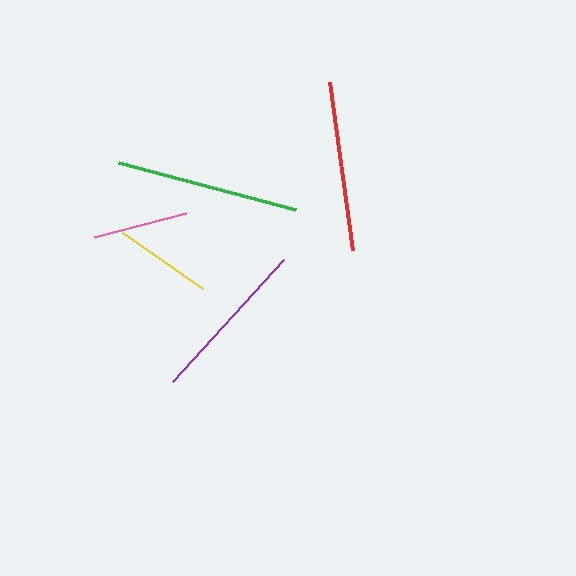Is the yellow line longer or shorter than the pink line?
The yellow line is longer than the pink line.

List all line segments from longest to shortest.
From longest to shortest: green, red, purple, yellow, pink.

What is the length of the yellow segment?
The yellow segment is approximately 97 pixels long.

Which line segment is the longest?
The green line is the longest at approximately 183 pixels.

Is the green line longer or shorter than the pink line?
The green line is longer than the pink line.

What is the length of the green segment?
The green segment is approximately 183 pixels long.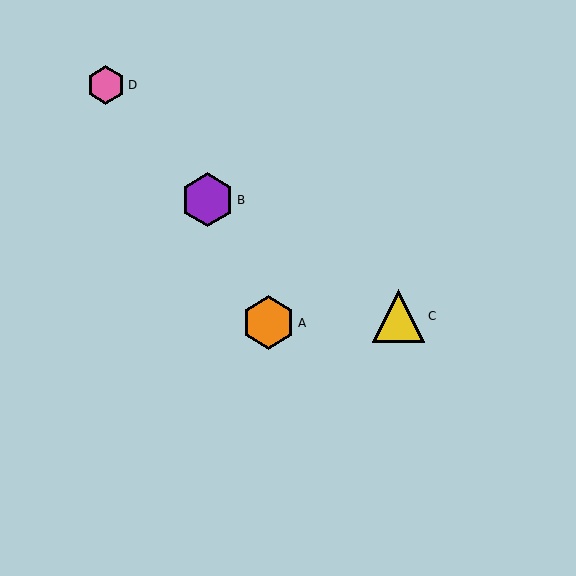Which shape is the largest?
The purple hexagon (labeled B) is the largest.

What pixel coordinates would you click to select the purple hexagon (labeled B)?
Click at (207, 200) to select the purple hexagon B.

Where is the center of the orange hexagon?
The center of the orange hexagon is at (269, 323).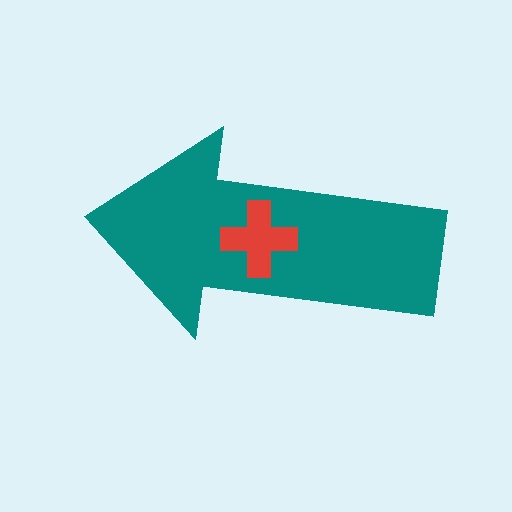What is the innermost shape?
The red cross.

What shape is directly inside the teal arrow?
The red cross.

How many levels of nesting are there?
2.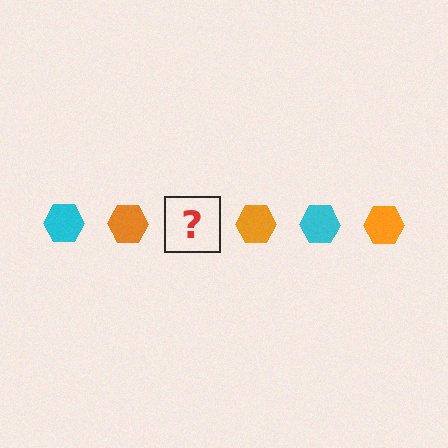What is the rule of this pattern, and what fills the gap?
The rule is that the pattern cycles through cyan, orange hexagons. The gap should be filled with a cyan hexagon.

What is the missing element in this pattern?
The missing element is a cyan hexagon.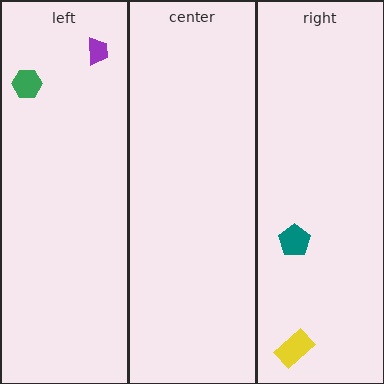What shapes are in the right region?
The yellow rectangle, the teal pentagon.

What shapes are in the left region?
The green hexagon, the purple trapezoid.